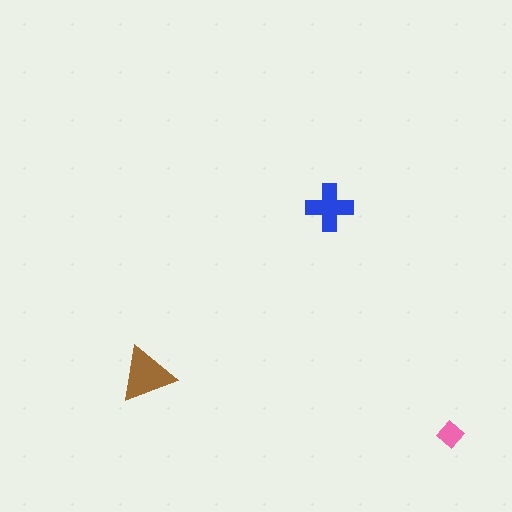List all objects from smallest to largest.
The pink diamond, the blue cross, the brown triangle.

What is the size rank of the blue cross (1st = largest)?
2nd.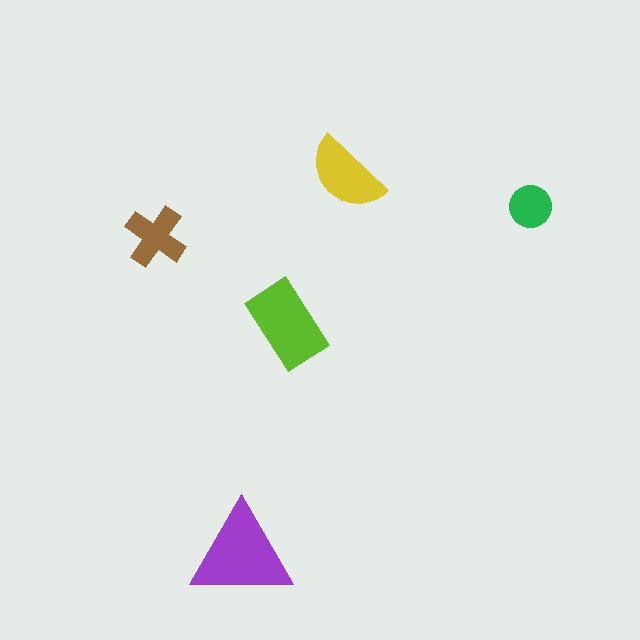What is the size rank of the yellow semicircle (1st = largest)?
3rd.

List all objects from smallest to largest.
The green circle, the brown cross, the yellow semicircle, the lime rectangle, the purple triangle.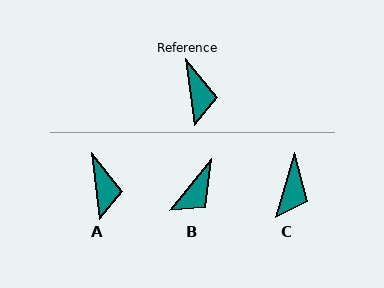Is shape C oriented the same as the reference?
No, it is off by about 24 degrees.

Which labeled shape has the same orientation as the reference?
A.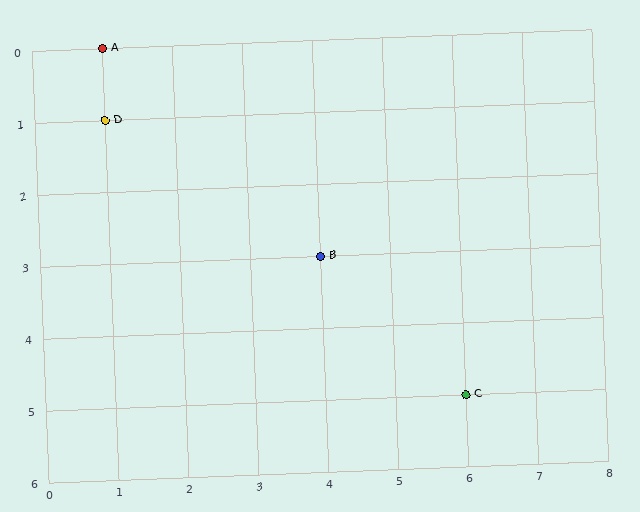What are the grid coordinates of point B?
Point B is at grid coordinates (4, 3).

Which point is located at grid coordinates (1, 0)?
Point A is at (1, 0).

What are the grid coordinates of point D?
Point D is at grid coordinates (1, 1).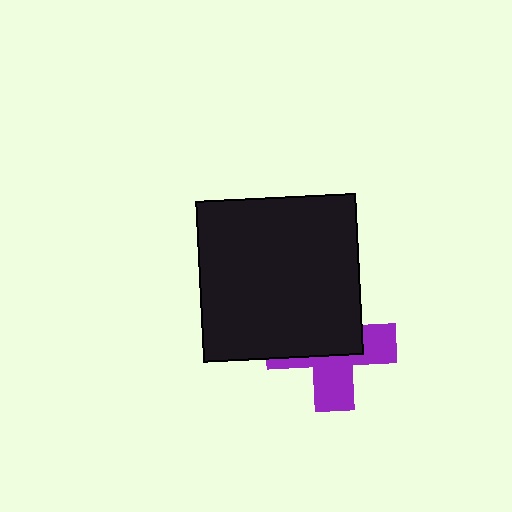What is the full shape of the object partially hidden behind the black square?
The partially hidden object is a purple cross.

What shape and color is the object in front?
The object in front is a black square.